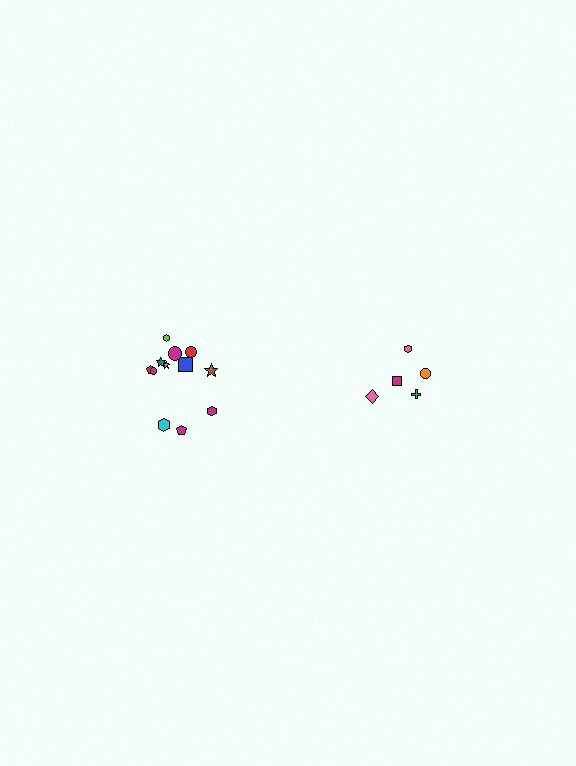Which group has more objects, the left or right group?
The left group.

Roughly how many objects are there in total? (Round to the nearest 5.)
Roughly 15 objects in total.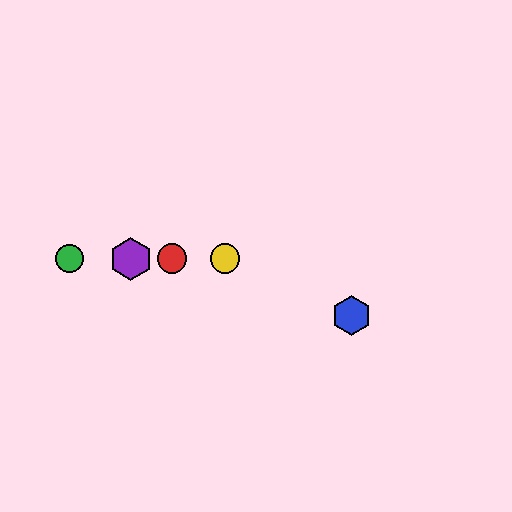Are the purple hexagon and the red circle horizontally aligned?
Yes, both are at y≈259.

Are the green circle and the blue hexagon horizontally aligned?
No, the green circle is at y≈259 and the blue hexagon is at y≈315.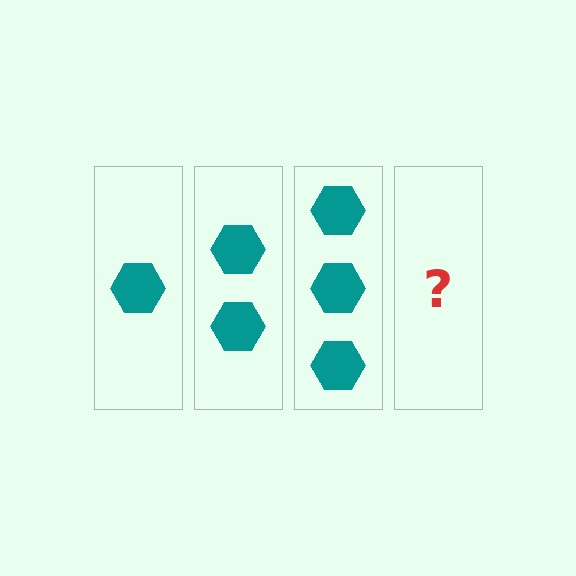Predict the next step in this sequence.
The next step is 4 hexagons.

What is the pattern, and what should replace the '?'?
The pattern is that each step adds one more hexagon. The '?' should be 4 hexagons.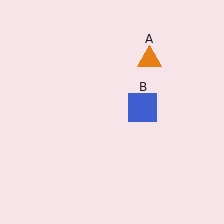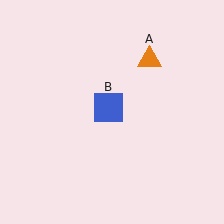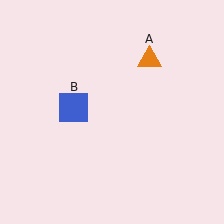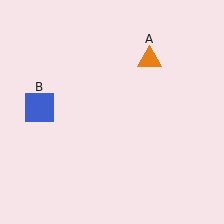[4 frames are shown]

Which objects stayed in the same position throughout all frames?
Orange triangle (object A) remained stationary.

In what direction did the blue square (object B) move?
The blue square (object B) moved left.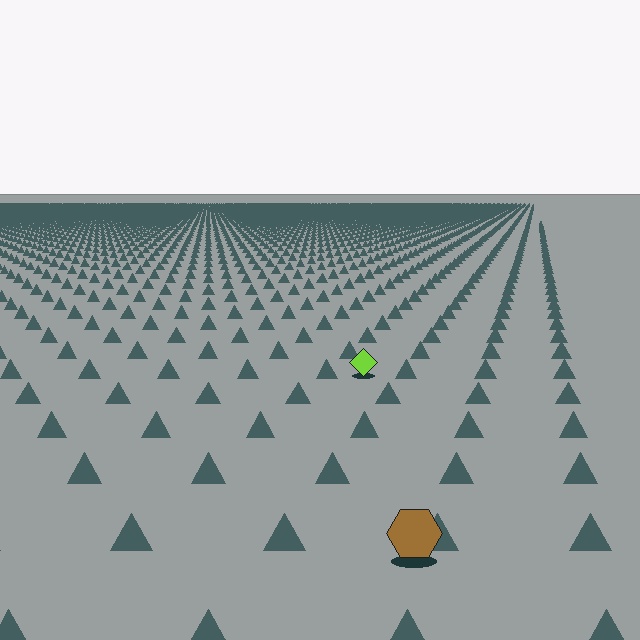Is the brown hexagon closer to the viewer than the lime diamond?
Yes. The brown hexagon is closer — you can tell from the texture gradient: the ground texture is coarser near it.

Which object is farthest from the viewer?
The lime diamond is farthest from the viewer. It appears smaller and the ground texture around it is denser.